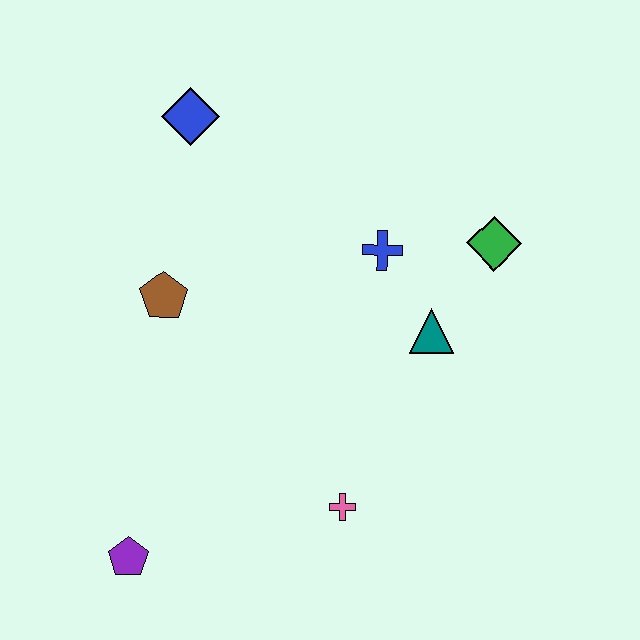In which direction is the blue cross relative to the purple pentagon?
The blue cross is above the purple pentagon.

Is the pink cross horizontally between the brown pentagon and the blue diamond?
No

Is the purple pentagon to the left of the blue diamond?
Yes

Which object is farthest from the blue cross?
The purple pentagon is farthest from the blue cross.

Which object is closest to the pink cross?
The teal triangle is closest to the pink cross.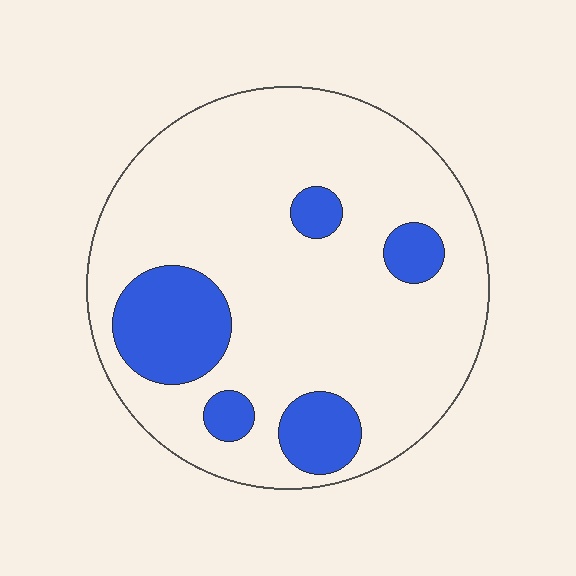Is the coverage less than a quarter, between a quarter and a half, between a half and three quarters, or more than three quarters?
Less than a quarter.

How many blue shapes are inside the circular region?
5.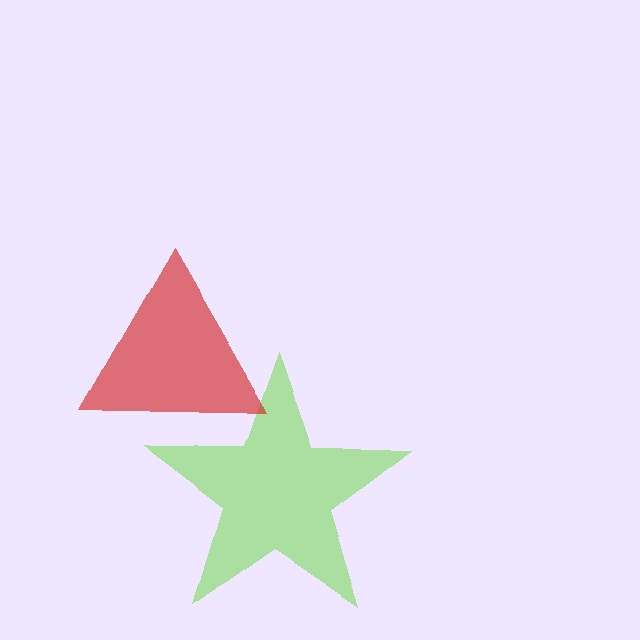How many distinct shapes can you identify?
There are 2 distinct shapes: a lime star, a red triangle.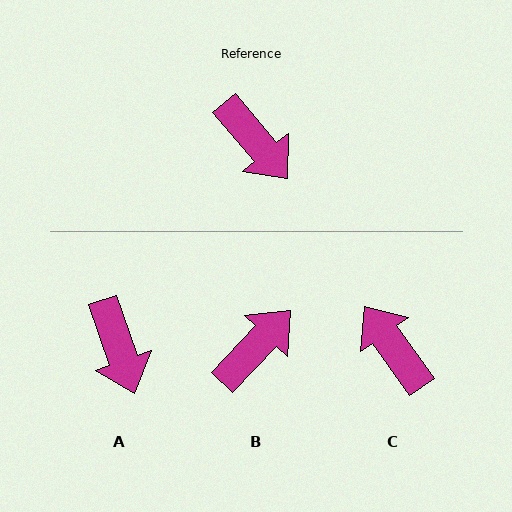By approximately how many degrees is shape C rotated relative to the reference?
Approximately 176 degrees counter-clockwise.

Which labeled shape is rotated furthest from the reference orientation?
C, about 176 degrees away.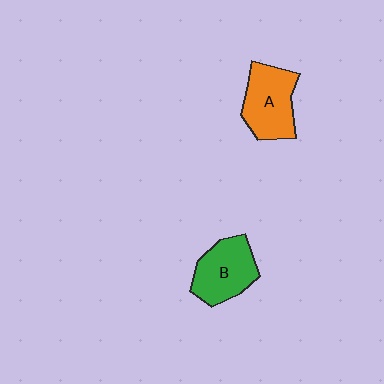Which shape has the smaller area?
Shape B (green).